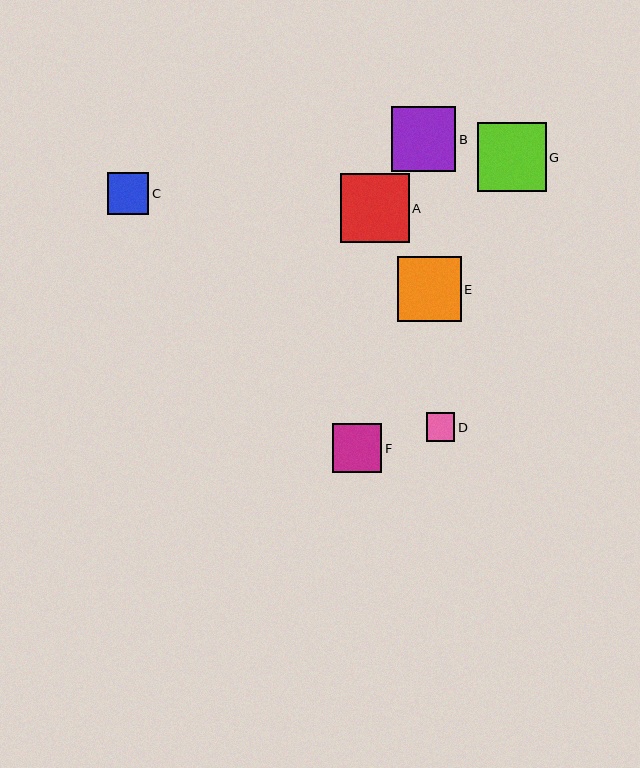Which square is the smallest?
Square D is the smallest with a size of approximately 28 pixels.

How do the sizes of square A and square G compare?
Square A and square G are approximately the same size.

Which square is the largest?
Square A is the largest with a size of approximately 69 pixels.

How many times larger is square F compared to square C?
Square F is approximately 1.2 times the size of square C.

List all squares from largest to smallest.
From largest to smallest: A, G, B, E, F, C, D.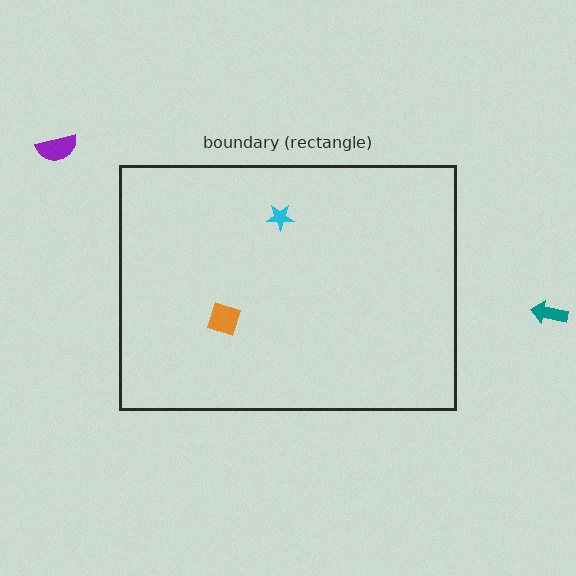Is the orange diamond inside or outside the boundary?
Inside.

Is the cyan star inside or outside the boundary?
Inside.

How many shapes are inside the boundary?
2 inside, 2 outside.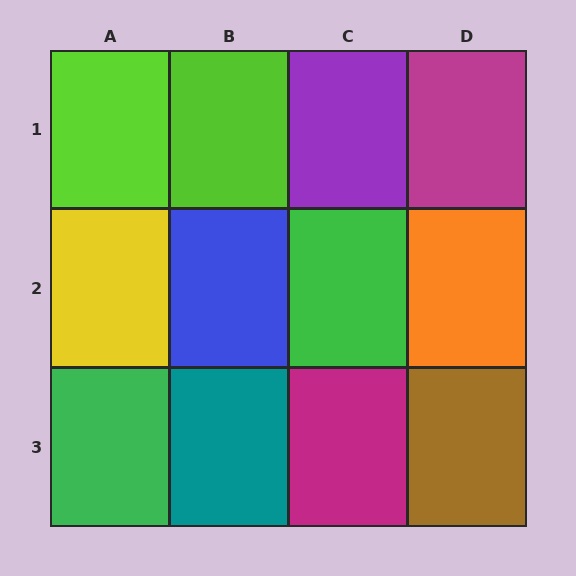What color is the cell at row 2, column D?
Orange.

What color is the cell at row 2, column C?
Green.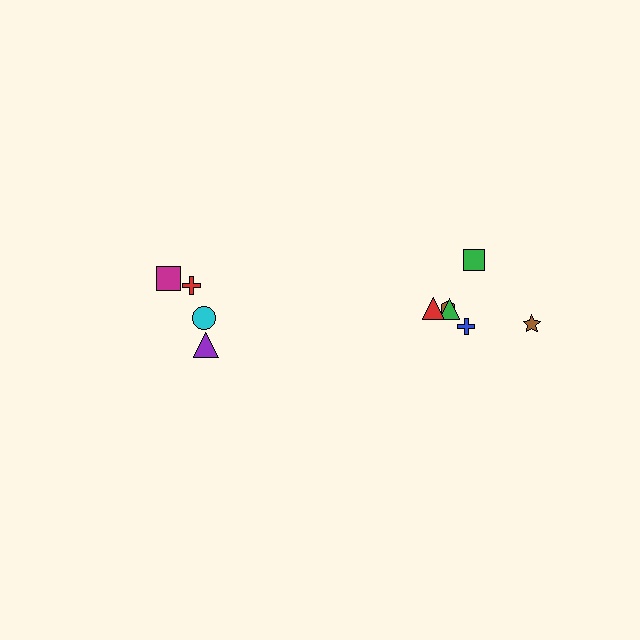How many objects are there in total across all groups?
There are 10 objects.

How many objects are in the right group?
There are 6 objects.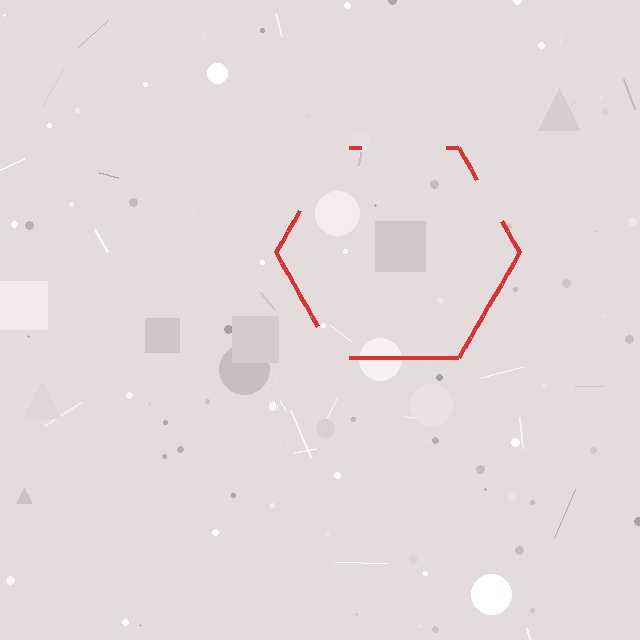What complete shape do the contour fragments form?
The contour fragments form a hexagon.